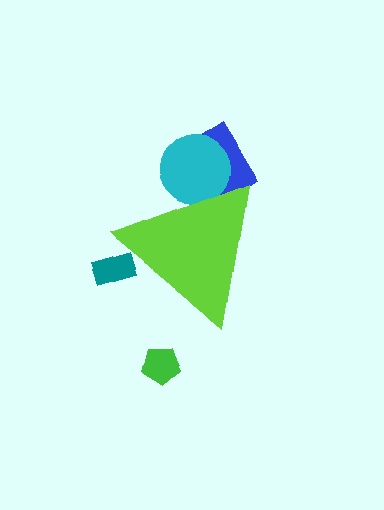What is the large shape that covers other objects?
A lime triangle.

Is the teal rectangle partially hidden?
Yes, the teal rectangle is partially hidden behind the lime triangle.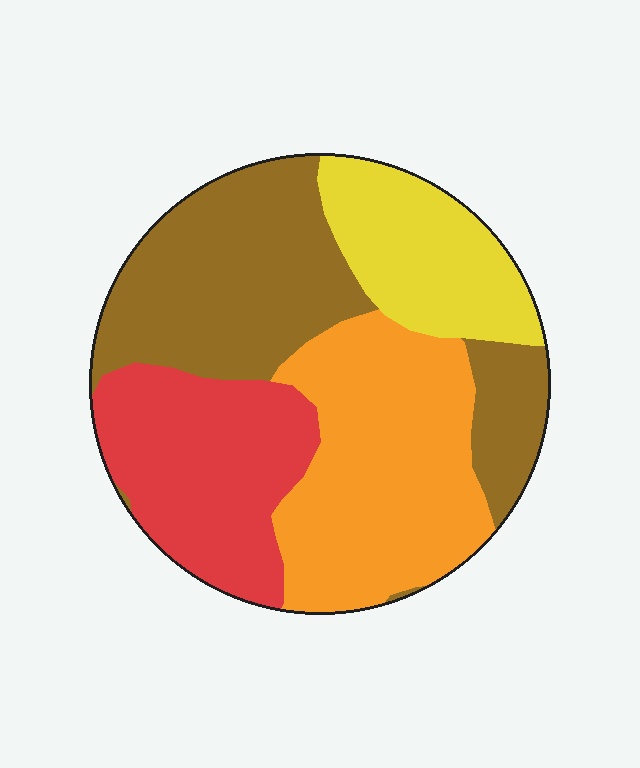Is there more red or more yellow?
Red.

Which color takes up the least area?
Yellow, at roughly 15%.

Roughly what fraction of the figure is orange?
Orange takes up about one third (1/3) of the figure.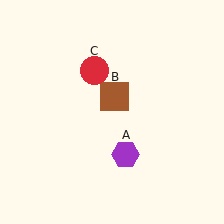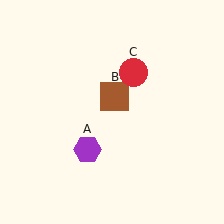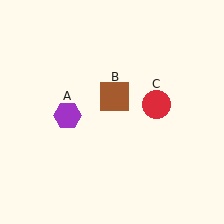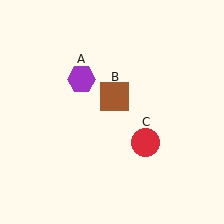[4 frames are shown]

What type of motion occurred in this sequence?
The purple hexagon (object A), red circle (object C) rotated clockwise around the center of the scene.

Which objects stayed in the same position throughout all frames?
Brown square (object B) remained stationary.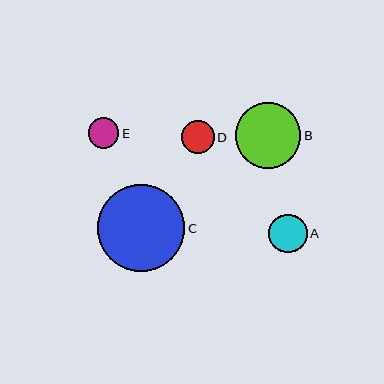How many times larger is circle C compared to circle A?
Circle C is approximately 2.3 times the size of circle A.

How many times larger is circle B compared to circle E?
Circle B is approximately 2.2 times the size of circle E.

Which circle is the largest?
Circle C is the largest with a size of approximately 87 pixels.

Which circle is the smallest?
Circle E is the smallest with a size of approximately 30 pixels.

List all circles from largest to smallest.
From largest to smallest: C, B, A, D, E.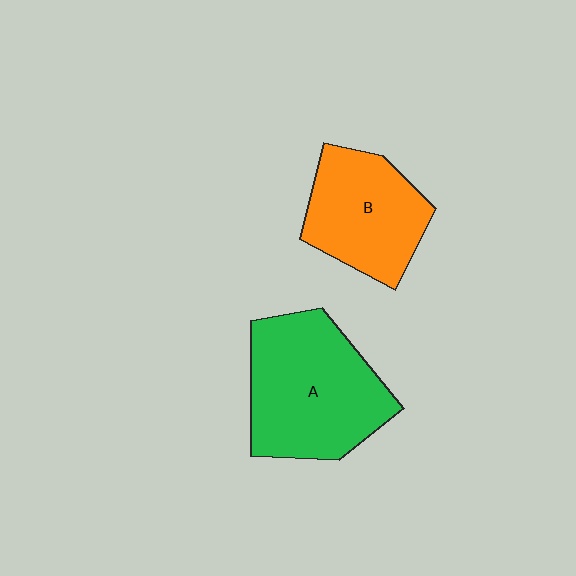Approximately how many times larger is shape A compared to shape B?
Approximately 1.4 times.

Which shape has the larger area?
Shape A (green).